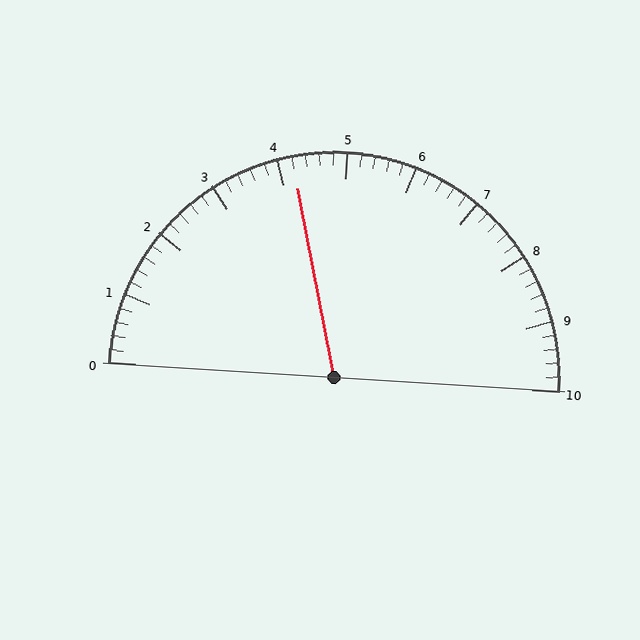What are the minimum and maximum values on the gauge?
The gauge ranges from 0 to 10.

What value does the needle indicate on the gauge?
The needle indicates approximately 4.2.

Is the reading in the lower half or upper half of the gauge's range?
The reading is in the lower half of the range (0 to 10).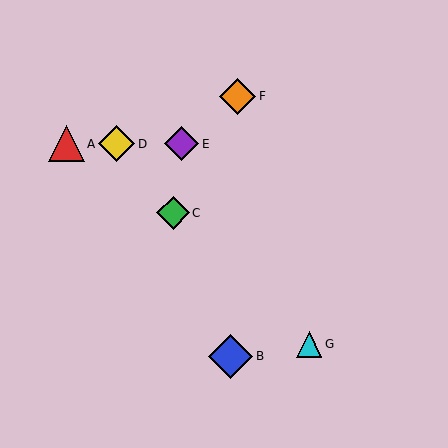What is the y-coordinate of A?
Object A is at y≈144.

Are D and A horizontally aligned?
Yes, both are at y≈144.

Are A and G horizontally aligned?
No, A is at y≈144 and G is at y≈344.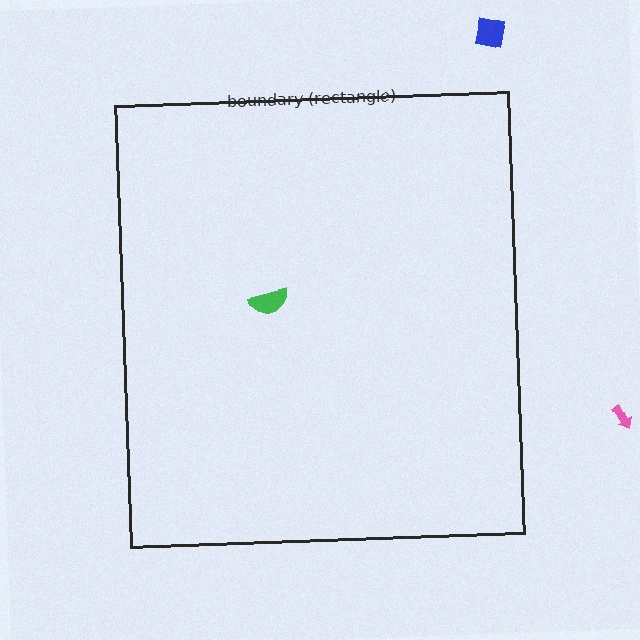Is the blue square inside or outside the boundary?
Outside.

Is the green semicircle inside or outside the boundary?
Inside.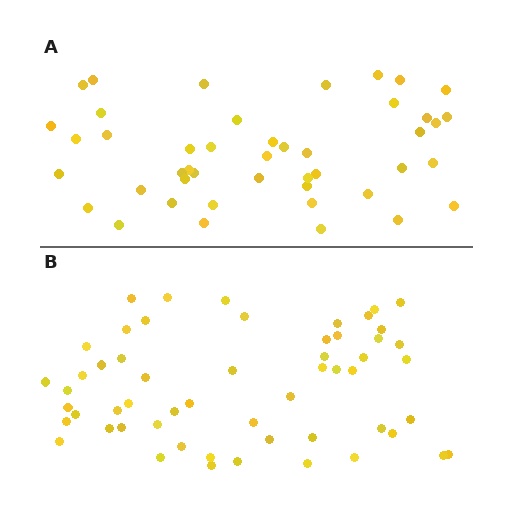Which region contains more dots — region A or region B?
Region B (the bottom region) has more dots.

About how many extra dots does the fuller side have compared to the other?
Region B has roughly 12 or so more dots than region A.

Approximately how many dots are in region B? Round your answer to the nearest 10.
About 60 dots. (The exact count is 56, which rounds to 60.)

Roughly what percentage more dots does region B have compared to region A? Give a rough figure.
About 25% more.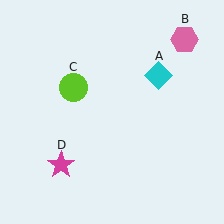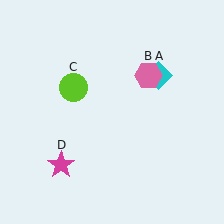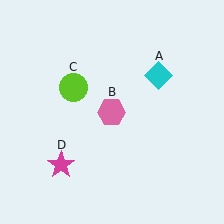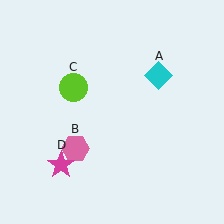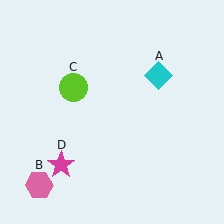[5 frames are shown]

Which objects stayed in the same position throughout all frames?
Cyan diamond (object A) and lime circle (object C) and magenta star (object D) remained stationary.